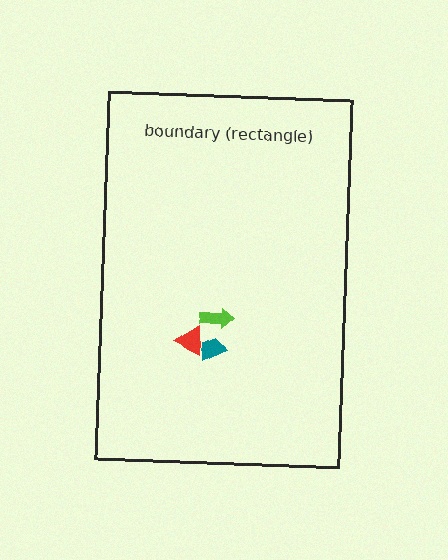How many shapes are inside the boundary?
3 inside, 0 outside.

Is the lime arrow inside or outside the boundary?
Inside.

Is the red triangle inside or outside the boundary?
Inside.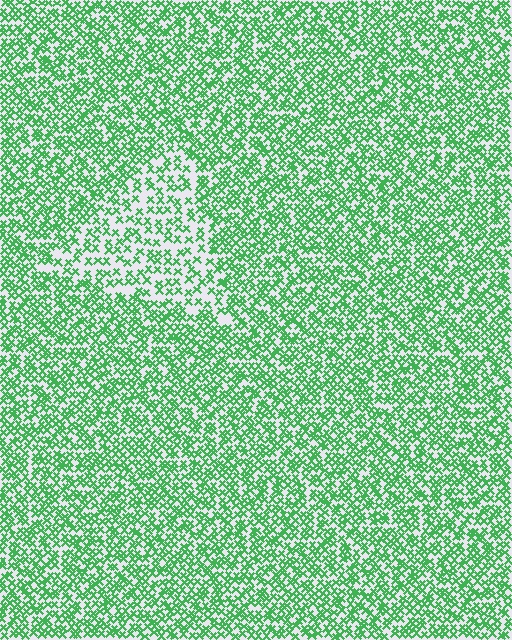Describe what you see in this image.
The image contains small green elements arranged at two different densities. A triangle-shaped region is visible where the elements are less densely packed than the surrounding area.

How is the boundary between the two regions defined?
The boundary is defined by a change in element density (approximately 1.9x ratio). All elements are the same color, size, and shape.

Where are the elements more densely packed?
The elements are more densely packed outside the triangle boundary.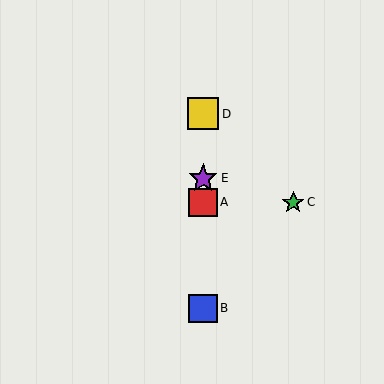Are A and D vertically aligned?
Yes, both are at x≈203.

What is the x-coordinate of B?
Object B is at x≈203.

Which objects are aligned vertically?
Objects A, B, D, E are aligned vertically.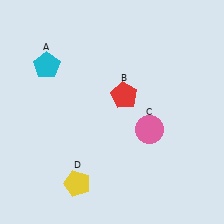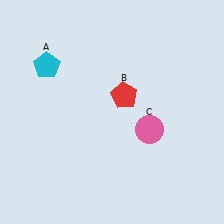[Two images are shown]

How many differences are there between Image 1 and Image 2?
There is 1 difference between the two images.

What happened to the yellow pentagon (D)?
The yellow pentagon (D) was removed in Image 2. It was in the bottom-left area of Image 1.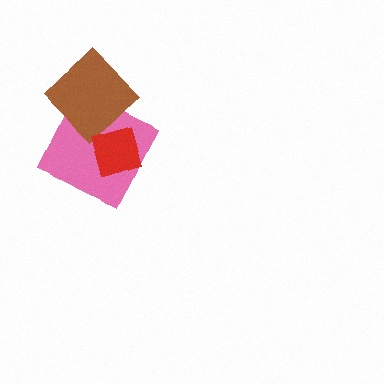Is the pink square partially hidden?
Yes, it is partially covered by another shape.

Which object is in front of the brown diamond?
The red diamond is in front of the brown diamond.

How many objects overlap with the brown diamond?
2 objects overlap with the brown diamond.